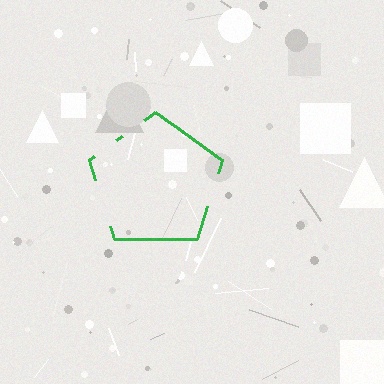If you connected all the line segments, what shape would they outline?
They would outline a pentagon.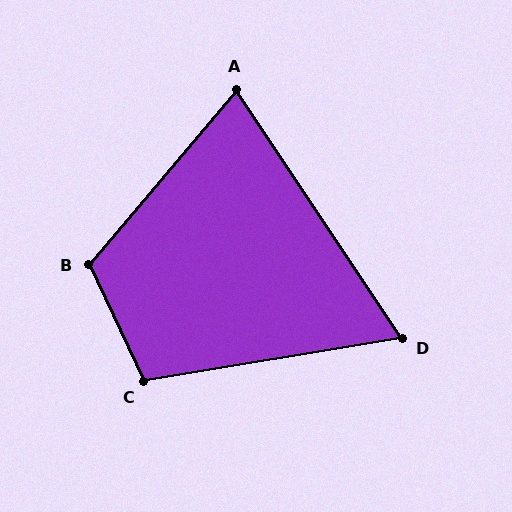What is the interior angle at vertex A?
Approximately 74 degrees (acute).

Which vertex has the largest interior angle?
B, at approximately 114 degrees.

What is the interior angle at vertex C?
Approximately 106 degrees (obtuse).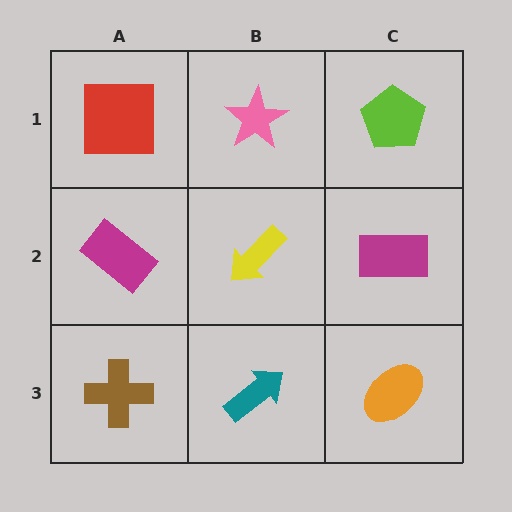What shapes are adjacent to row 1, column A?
A magenta rectangle (row 2, column A), a pink star (row 1, column B).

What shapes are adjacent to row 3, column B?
A yellow arrow (row 2, column B), a brown cross (row 3, column A), an orange ellipse (row 3, column C).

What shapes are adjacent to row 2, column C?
A lime pentagon (row 1, column C), an orange ellipse (row 3, column C), a yellow arrow (row 2, column B).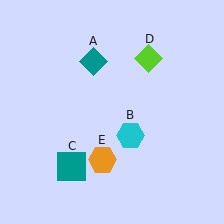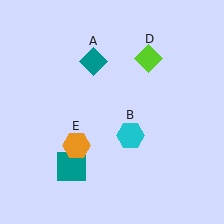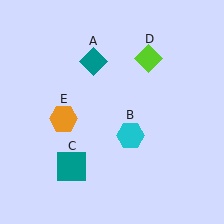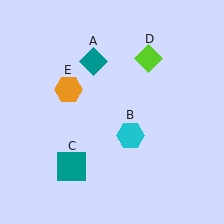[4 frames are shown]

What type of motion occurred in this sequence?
The orange hexagon (object E) rotated clockwise around the center of the scene.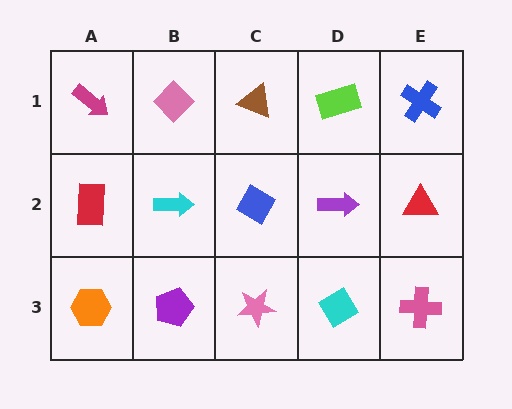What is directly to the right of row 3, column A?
A purple pentagon.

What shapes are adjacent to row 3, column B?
A cyan arrow (row 2, column B), an orange hexagon (row 3, column A), a pink star (row 3, column C).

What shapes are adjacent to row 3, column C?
A blue diamond (row 2, column C), a purple pentagon (row 3, column B), a cyan diamond (row 3, column D).